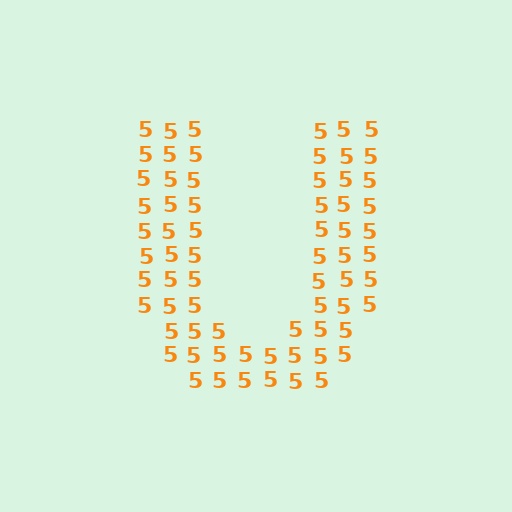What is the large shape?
The large shape is the letter U.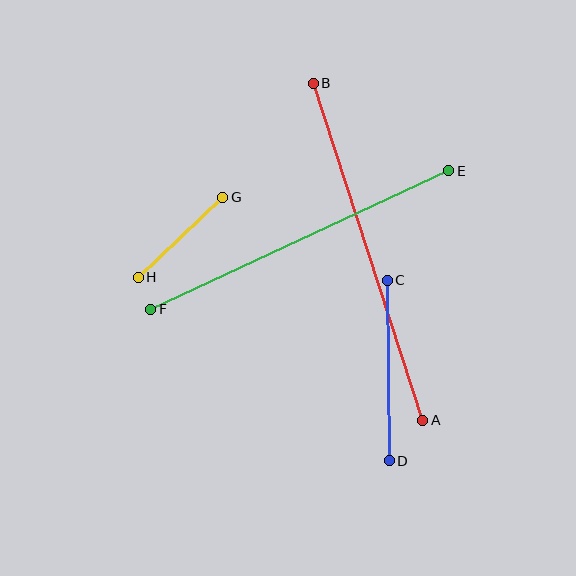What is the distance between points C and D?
The distance is approximately 180 pixels.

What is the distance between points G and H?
The distance is approximately 116 pixels.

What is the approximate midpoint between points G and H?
The midpoint is at approximately (180, 237) pixels.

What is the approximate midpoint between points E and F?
The midpoint is at approximately (300, 240) pixels.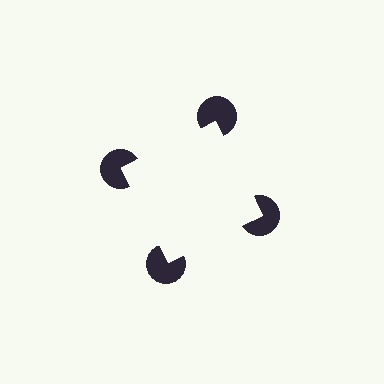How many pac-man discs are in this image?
There are 4 — one at each vertex of the illusory square.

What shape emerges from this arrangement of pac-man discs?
An illusory square — its edges are inferred from the aligned wedge cuts in the pac-man discs, not physically drawn.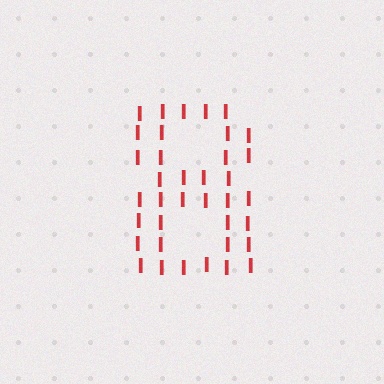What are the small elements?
The small elements are letter I's.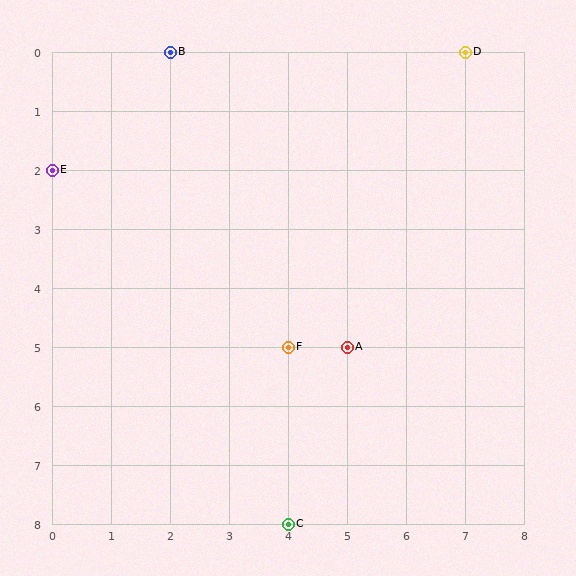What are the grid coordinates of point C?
Point C is at grid coordinates (4, 8).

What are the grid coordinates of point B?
Point B is at grid coordinates (2, 0).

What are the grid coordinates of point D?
Point D is at grid coordinates (7, 0).